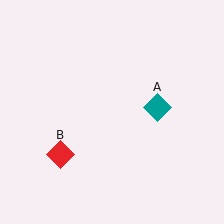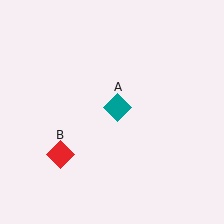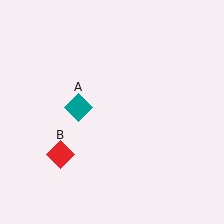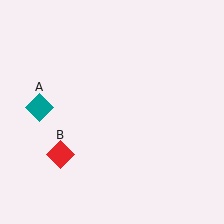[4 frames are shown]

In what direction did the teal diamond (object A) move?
The teal diamond (object A) moved left.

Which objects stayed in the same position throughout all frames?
Red diamond (object B) remained stationary.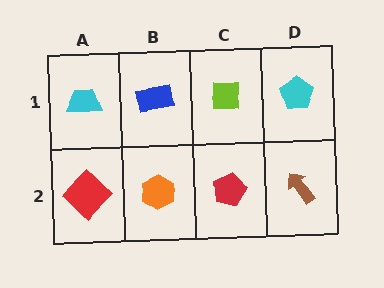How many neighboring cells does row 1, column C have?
3.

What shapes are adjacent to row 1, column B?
An orange hexagon (row 2, column B), a cyan trapezoid (row 1, column A), a lime square (row 1, column C).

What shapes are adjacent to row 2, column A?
A cyan trapezoid (row 1, column A), an orange hexagon (row 2, column B).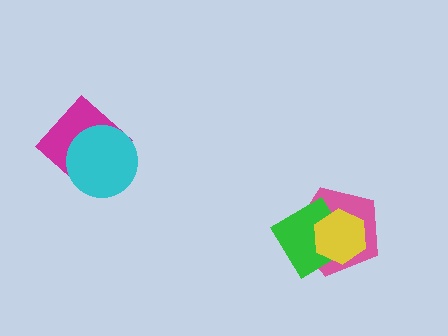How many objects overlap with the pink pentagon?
2 objects overlap with the pink pentagon.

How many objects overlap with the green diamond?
2 objects overlap with the green diamond.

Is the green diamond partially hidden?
Yes, it is partially covered by another shape.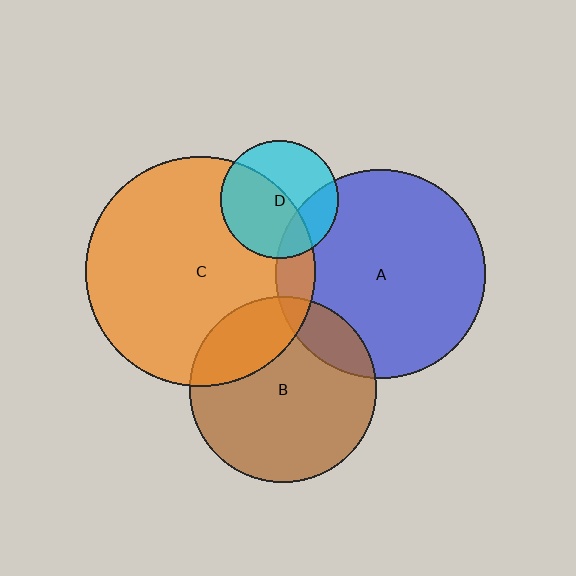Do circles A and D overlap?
Yes.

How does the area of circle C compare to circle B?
Approximately 1.5 times.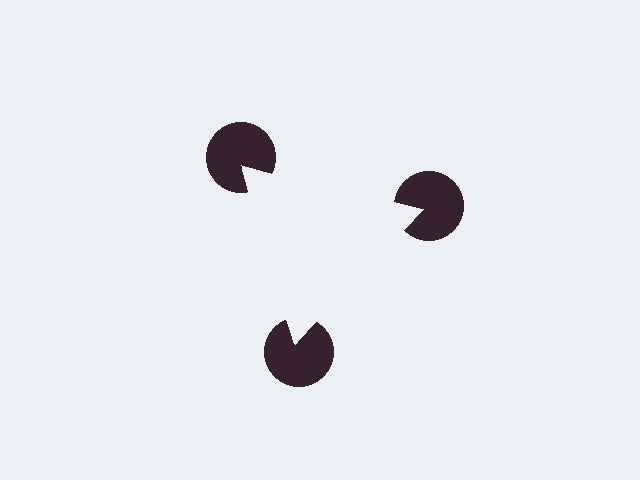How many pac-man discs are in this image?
There are 3 — one at each vertex of the illusory triangle.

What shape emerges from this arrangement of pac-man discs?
An illusory triangle — its edges are inferred from the aligned wedge cuts in the pac-man discs, not physically drawn.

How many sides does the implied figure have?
3 sides.